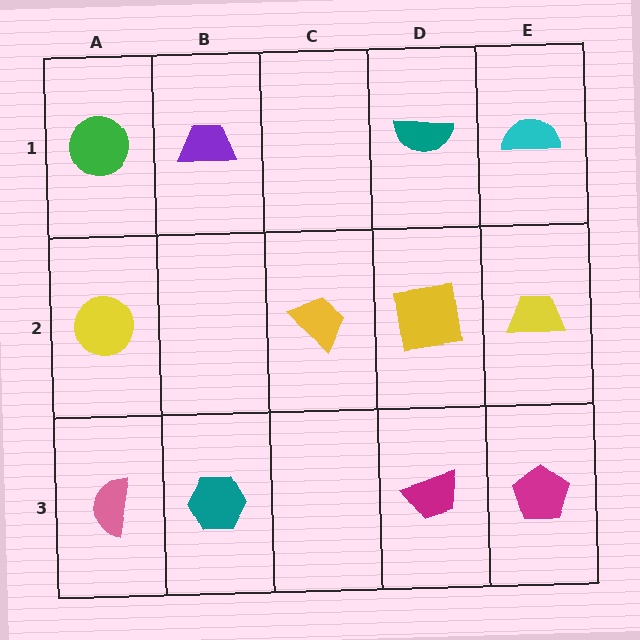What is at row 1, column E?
A cyan semicircle.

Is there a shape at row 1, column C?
No, that cell is empty.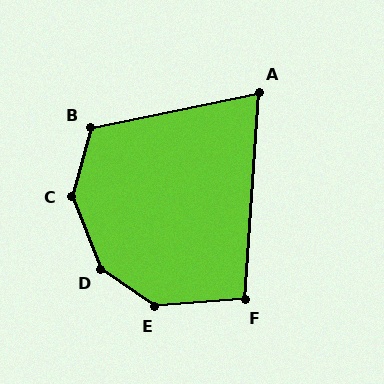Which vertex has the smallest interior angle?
A, at approximately 74 degrees.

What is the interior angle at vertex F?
Approximately 98 degrees (obtuse).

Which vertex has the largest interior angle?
D, at approximately 145 degrees.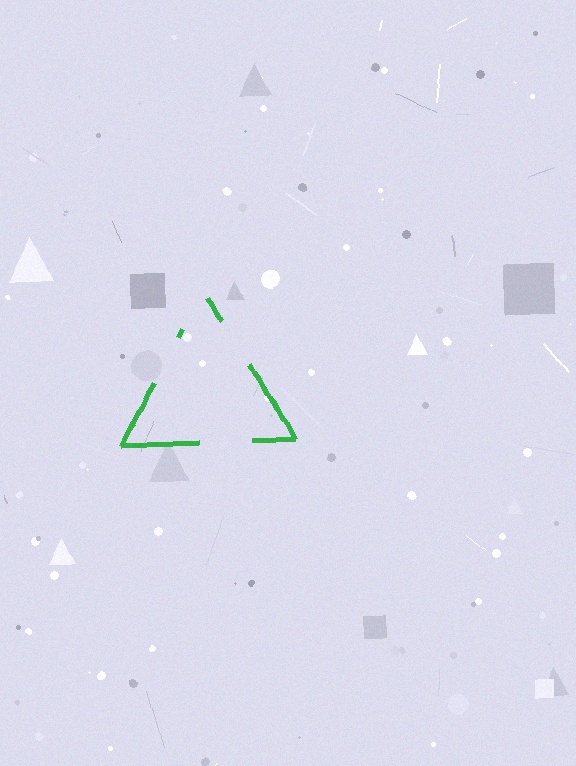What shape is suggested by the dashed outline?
The dashed outline suggests a triangle.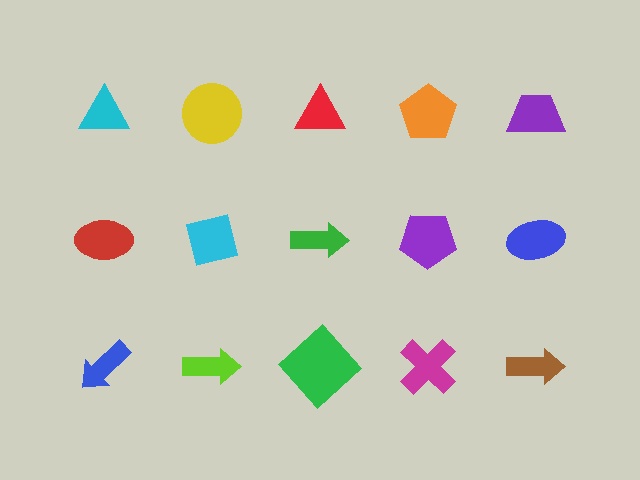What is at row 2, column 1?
A red ellipse.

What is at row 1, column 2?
A yellow circle.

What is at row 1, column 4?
An orange pentagon.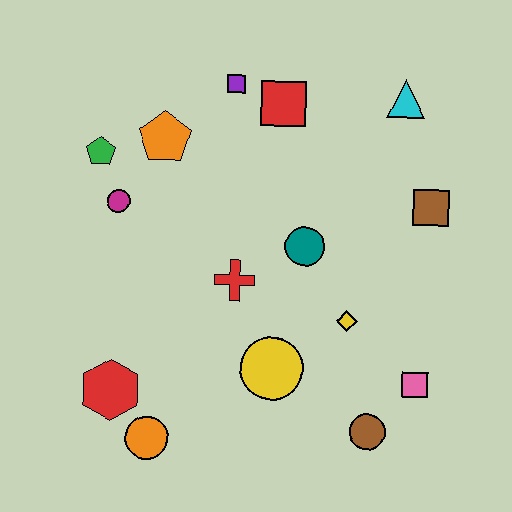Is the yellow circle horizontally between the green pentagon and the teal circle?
Yes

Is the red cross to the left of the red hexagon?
No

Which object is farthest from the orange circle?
The cyan triangle is farthest from the orange circle.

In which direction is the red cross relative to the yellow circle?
The red cross is above the yellow circle.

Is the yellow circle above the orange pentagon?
No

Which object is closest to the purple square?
The red square is closest to the purple square.